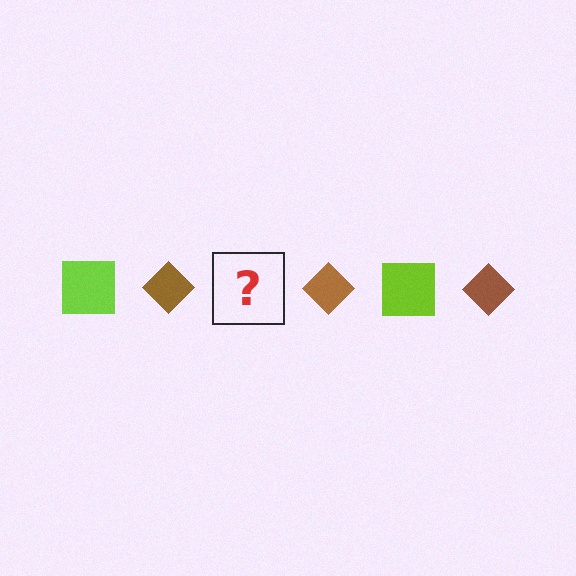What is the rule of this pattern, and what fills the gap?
The rule is that the pattern alternates between lime square and brown diamond. The gap should be filled with a lime square.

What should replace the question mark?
The question mark should be replaced with a lime square.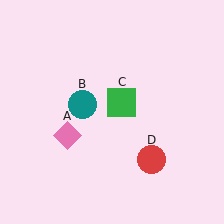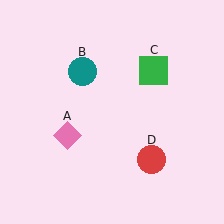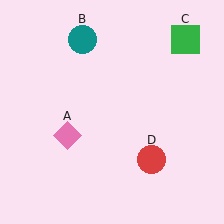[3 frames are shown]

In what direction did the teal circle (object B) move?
The teal circle (object B) moved up.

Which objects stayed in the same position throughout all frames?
Pink diamond (object A) and red circle (object D) remained stationary.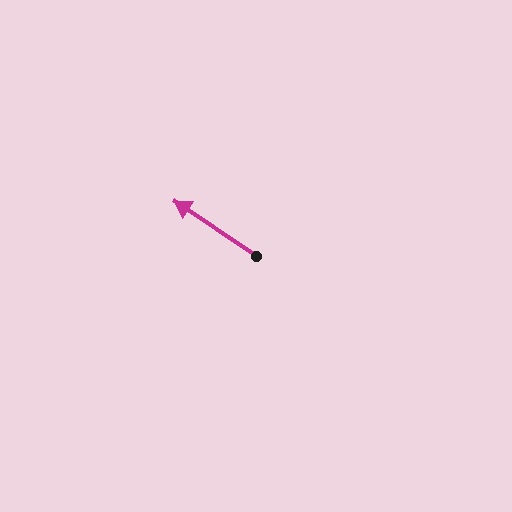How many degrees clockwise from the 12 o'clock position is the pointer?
Approximately 304 degrees.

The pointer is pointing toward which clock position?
Roughly 10 o'clock.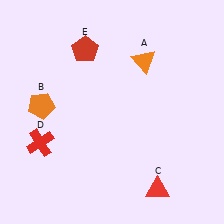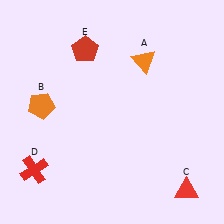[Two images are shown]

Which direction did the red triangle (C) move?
The red triangle (C) moved right.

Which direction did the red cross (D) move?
The red cross (D) moved down.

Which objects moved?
The objects that moved are: the red triangle (C), the red cross (D).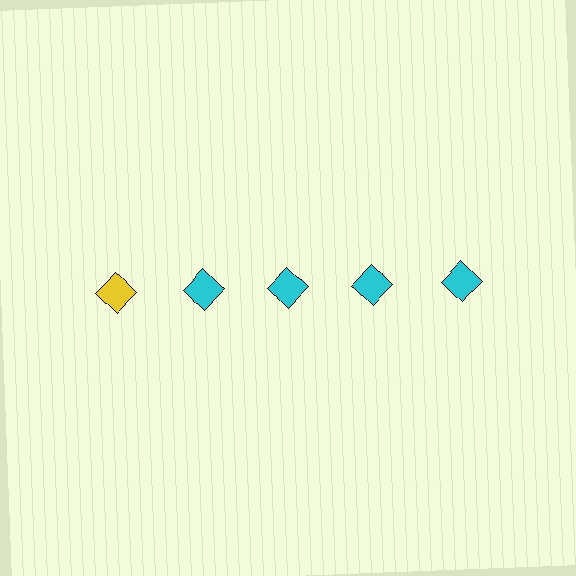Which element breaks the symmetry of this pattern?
The yellow diamond in the top row, leftmost column breaks the symmetry. All other shapes are cyan diamonds.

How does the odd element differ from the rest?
It has a different color: yellow instead of cyan.